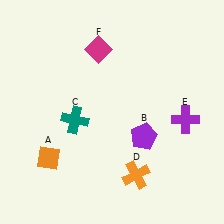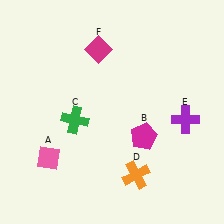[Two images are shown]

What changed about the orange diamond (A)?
In Image 1, A is orange. In Image 2, it changed to pink.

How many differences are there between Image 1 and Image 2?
There are 3 differences between the two images.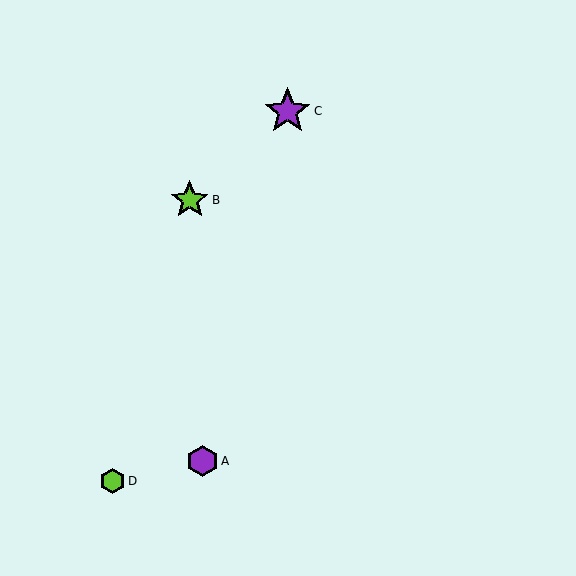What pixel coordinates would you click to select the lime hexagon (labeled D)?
Click at (112, 481) to select the lime hexagon D.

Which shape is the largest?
The purple star (labeled C) is the largest.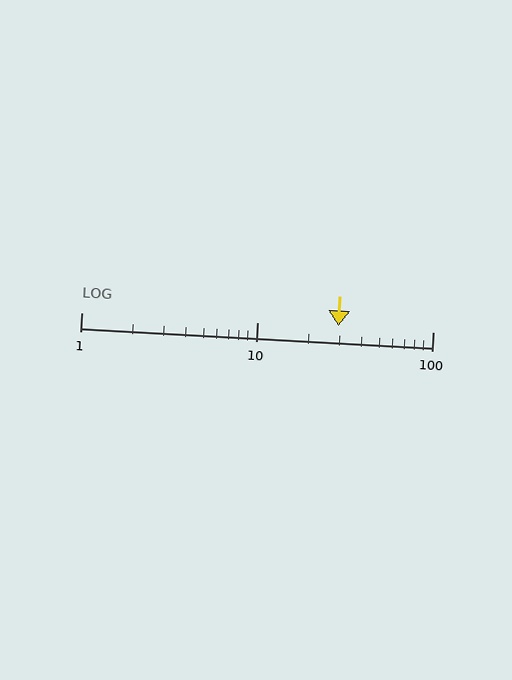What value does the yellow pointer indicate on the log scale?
The pointer indicates approximately 29.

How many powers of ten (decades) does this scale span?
The scale spans 2 decades, from 1 to 100.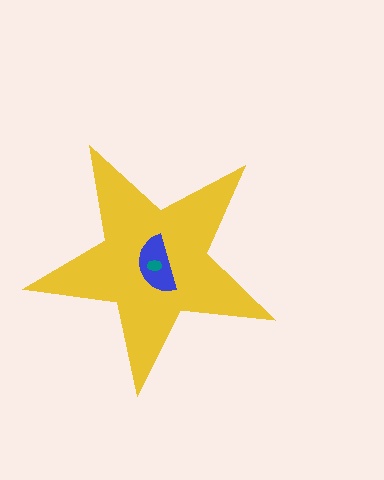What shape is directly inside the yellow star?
The blue semicircle.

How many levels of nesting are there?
3.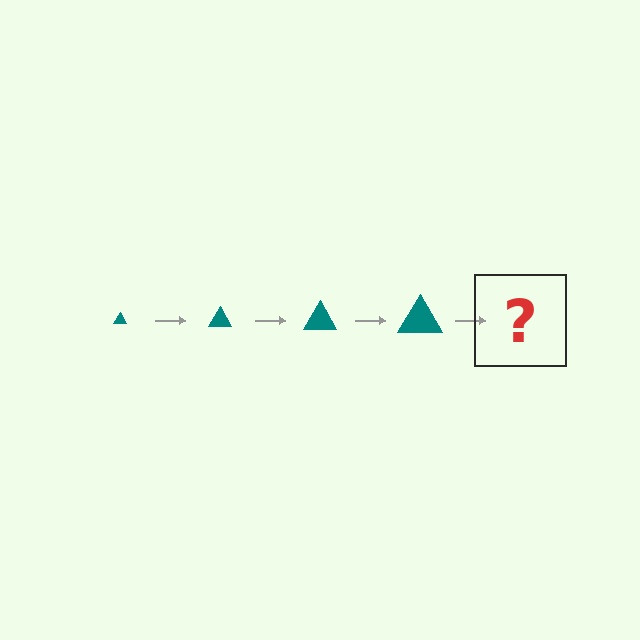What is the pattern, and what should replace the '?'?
The pattern is that the triangle gets progressively larger each step. The '?' should be a teal triangle, larger than the previous one.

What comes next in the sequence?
The next element should be a teal triangle, larger than the previous one.